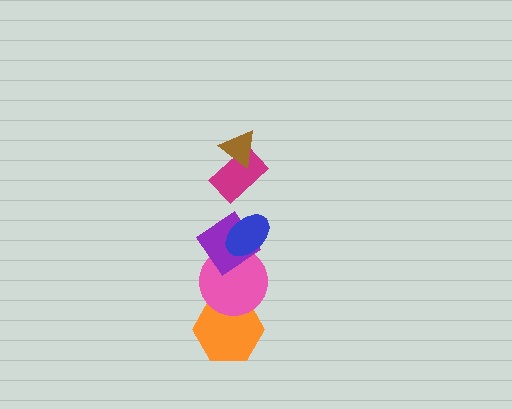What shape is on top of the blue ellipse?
The magenta rectangle is on top of the blue ellipse.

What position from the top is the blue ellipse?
The blue ellipse is 3rd from the top.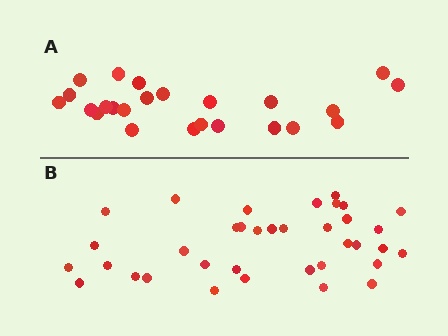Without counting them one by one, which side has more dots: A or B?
Region B (the bottom region) has more dots.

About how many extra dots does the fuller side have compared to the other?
Region B has roughly 12 or so more dots than region A.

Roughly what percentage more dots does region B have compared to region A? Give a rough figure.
About 50% more.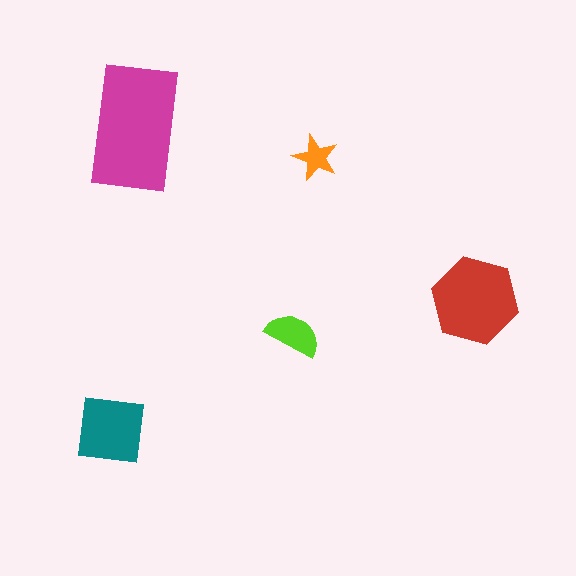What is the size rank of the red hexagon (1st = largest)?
2nd.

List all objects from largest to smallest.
The magenta rectangle, the red hexagon, the teal square, the lime semicircle, the orange star.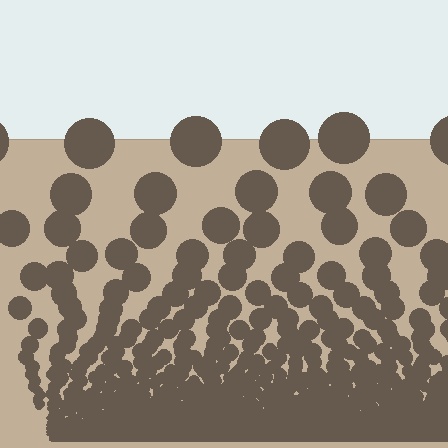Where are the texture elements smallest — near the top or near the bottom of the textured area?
Near the bottom.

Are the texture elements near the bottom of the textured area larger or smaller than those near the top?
Smaller. The gradient is inverted — elements near the bottom are smaller and denser.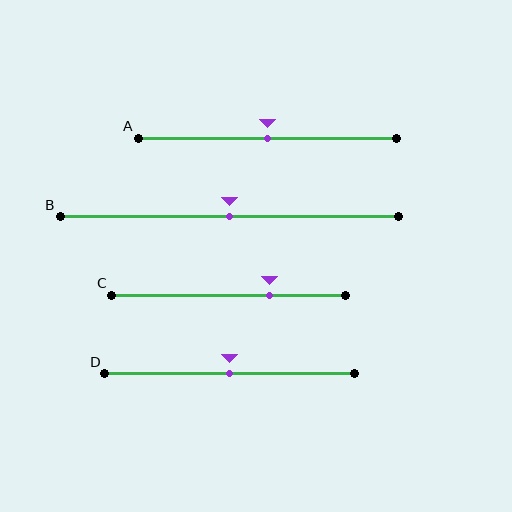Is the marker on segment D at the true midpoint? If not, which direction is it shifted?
Yes, the marker on segment D is at the true midpoint.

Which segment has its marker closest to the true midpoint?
Segment A has its marker closest to the true midpoint.